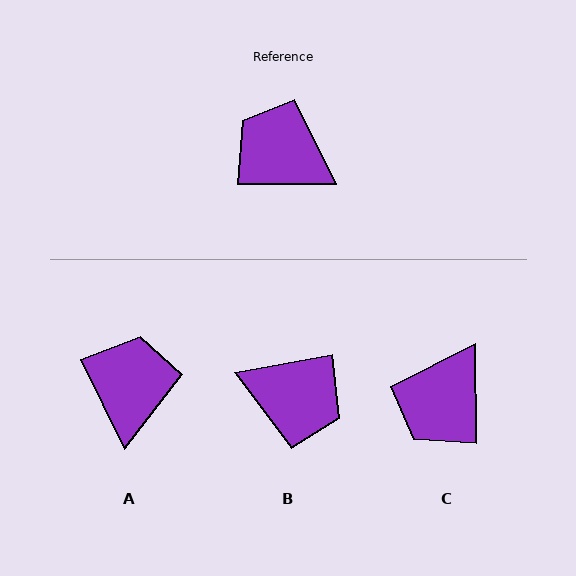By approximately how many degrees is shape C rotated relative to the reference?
Approximately 91 degrees counter-clockwise.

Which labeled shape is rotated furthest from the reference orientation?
B, about 170 degrees away.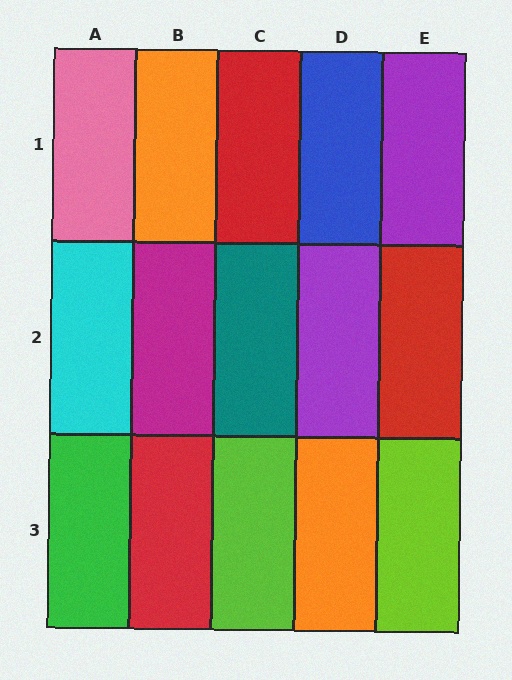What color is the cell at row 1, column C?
Red.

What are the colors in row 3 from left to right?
Green, red, lime, orange, lime.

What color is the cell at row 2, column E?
Red.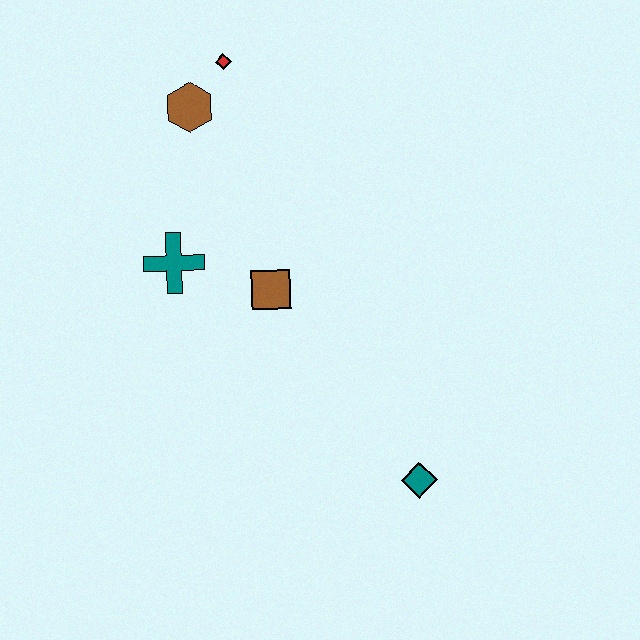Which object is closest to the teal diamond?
The brown square is closest to the teal diamond.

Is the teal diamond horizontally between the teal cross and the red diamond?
No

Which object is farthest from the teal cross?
The teal diamond is farthest from the teal cross.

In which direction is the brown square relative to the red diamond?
The brown square is below the red diamond.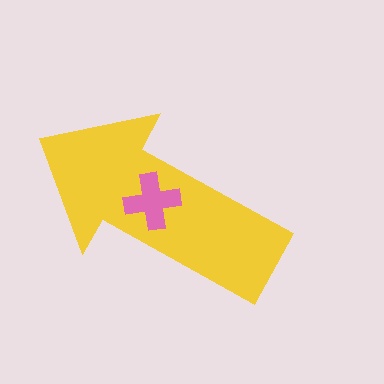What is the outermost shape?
The yellow arrow.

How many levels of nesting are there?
2.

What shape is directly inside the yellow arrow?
The pink cross.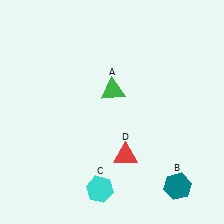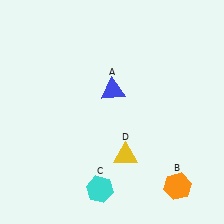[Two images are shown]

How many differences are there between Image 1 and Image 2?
There are 3 differences between the two images.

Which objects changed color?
A changed from green to blue. B changed from teal to orange. D changed from red to yellow.